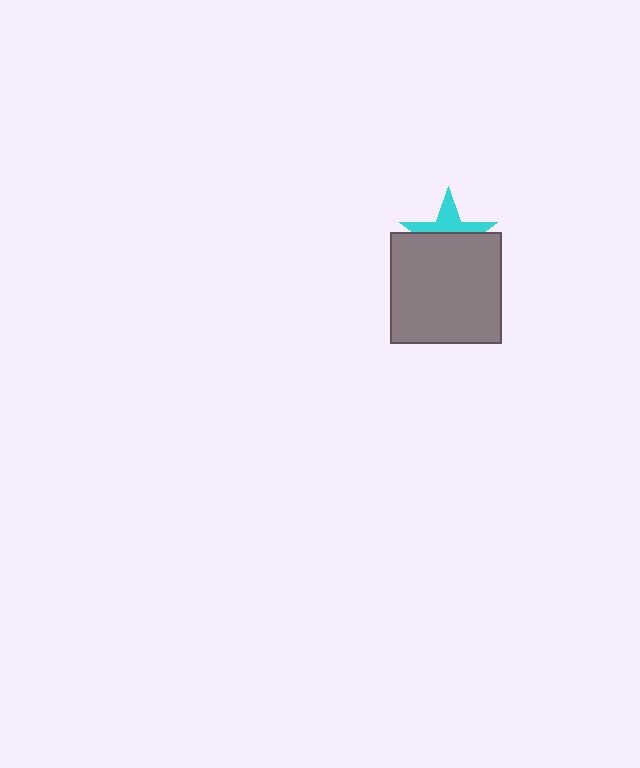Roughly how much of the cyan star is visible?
A small part of it is visible (roughly 41%).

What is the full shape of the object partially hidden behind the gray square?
The partially hidden object is a cyan star.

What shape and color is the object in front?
The object in front is a gray square.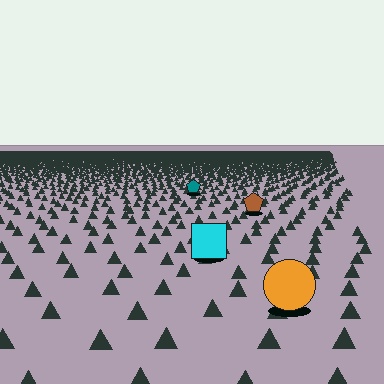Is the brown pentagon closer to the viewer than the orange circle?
No. The orange circle is closer — you can tell from the texture gradient: the ground texture is coarser near it.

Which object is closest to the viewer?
The orange circle is closest. The texture marks near it are larger and more spread out.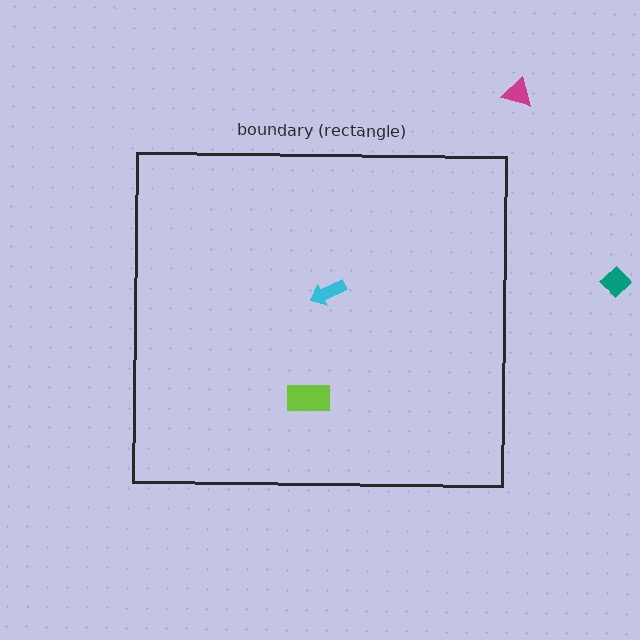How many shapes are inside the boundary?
2 inside, 2 outside.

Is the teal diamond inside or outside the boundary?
Outside.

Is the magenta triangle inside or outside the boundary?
Outside.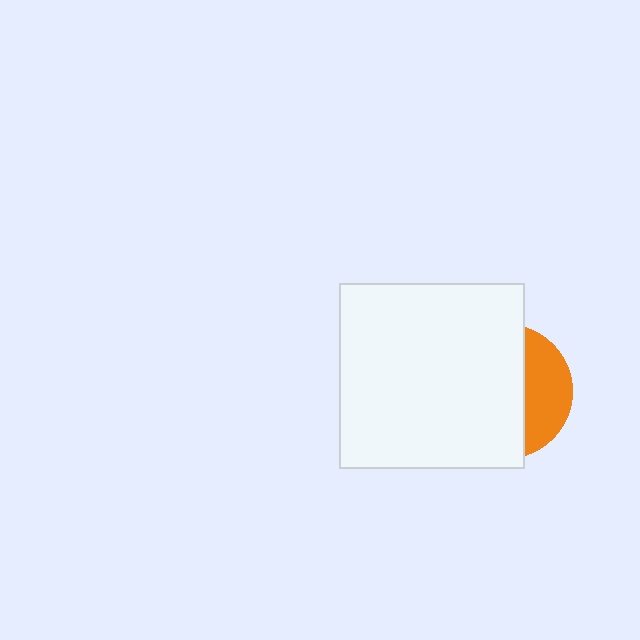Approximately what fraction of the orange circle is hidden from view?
Roughly 69% of the orange circle is hidden behind the white square.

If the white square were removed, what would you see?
You would see the complete orange circle.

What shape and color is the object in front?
The object in front is a white square.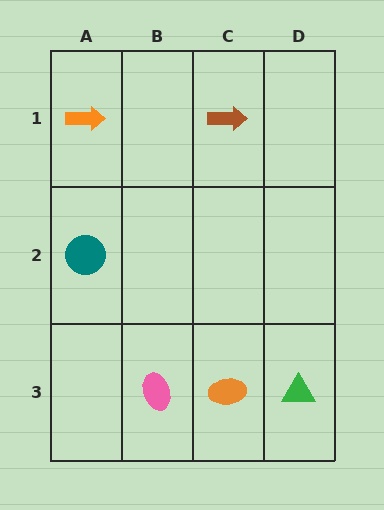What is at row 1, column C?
A brown arrow.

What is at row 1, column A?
An orange arrow.